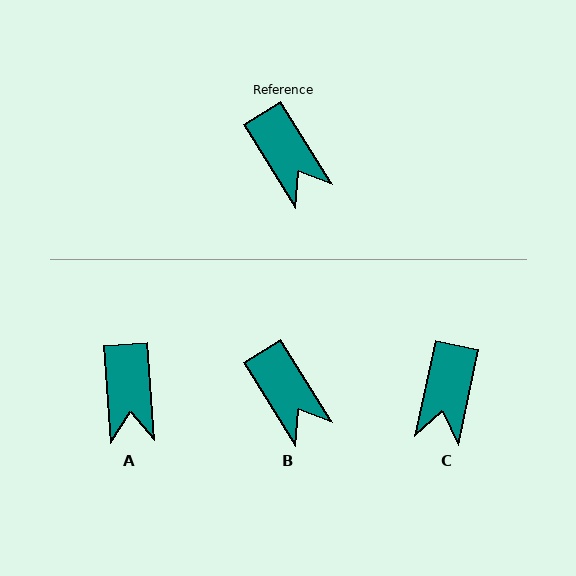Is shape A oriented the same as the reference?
No, it is off by about 28 degrees.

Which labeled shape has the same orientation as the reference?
B.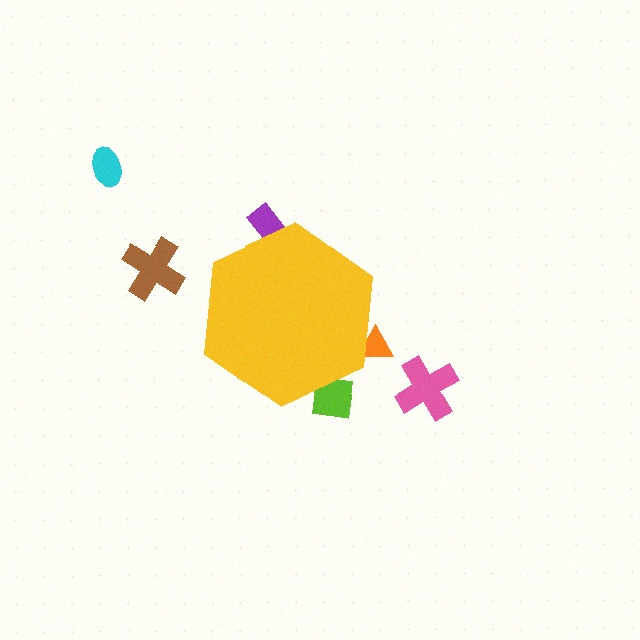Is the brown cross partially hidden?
No, the brown cross is fully visible.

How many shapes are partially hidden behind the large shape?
3 shapes are partially hidden.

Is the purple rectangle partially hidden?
Yes, the purple rectangle is partially hidden behind the yellow hexagon.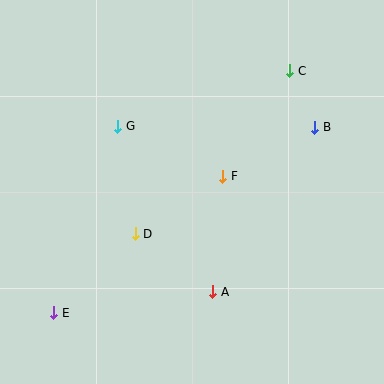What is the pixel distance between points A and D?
The distance between A and D is 97 pixels.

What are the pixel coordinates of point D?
Point D is at (135, 234).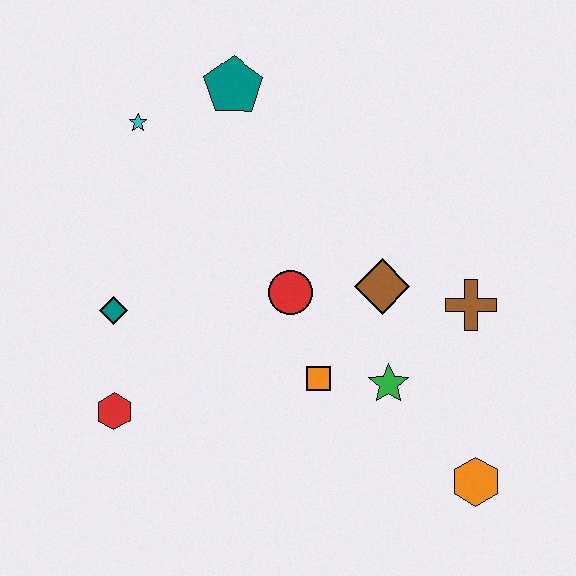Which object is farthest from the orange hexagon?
The cyan star is farthest from the orange hexagon.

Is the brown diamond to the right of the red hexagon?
Yes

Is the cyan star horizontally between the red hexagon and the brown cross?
Yes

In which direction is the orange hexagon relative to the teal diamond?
The orange hexagon is to the right of the teal diamond.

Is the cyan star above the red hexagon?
Yes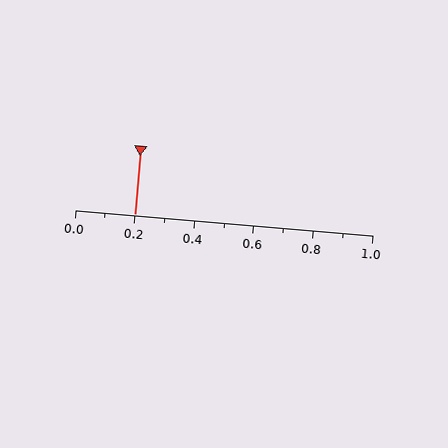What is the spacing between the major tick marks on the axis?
The major ticks are spaced 0.2 apart.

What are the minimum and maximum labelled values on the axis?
The axis runs from 0.0 to 1.0.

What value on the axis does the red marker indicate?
The marker indicates approximately 0.2.